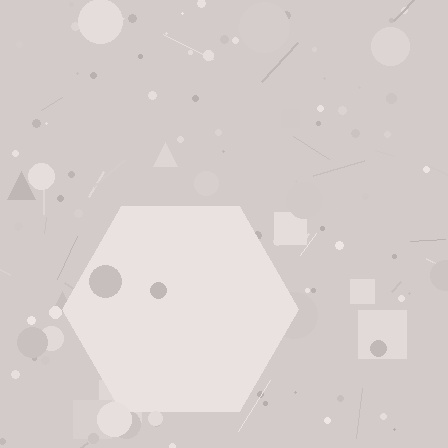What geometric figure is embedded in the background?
A hexagon is embedded in the background.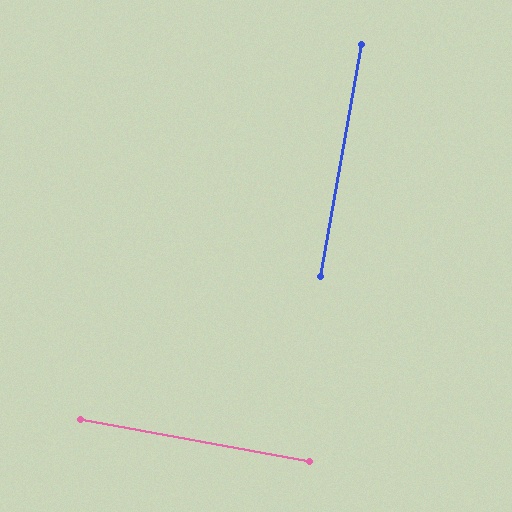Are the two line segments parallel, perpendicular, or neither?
Perpendicular — they meet at approximately 90°.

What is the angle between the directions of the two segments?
Approximately 90 degrees.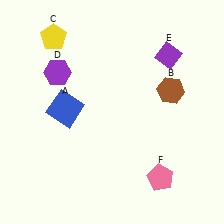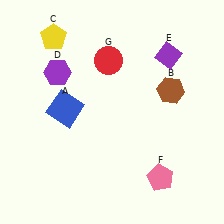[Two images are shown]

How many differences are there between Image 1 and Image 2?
There is 1 difference between the two images.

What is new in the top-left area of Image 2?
A red circle (G) was added in the top-left area of Image 2.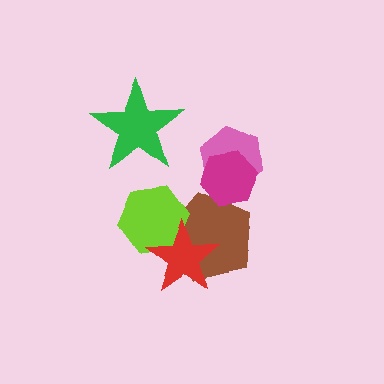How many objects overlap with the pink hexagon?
1 object overlaps with the pink hexagon.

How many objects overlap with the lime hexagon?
2 objects overlap with the lime hexagon.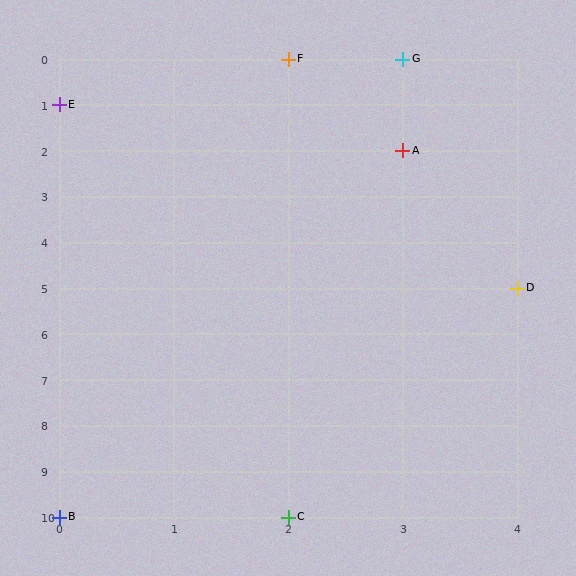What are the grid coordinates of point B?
Point B is at grid coordinates (0, 10).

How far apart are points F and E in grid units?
Points F and E are 2 columns and 1 row apart (about 2.2 grid units diagonally).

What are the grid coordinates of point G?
Point G is at grid coordinates (3, 0).